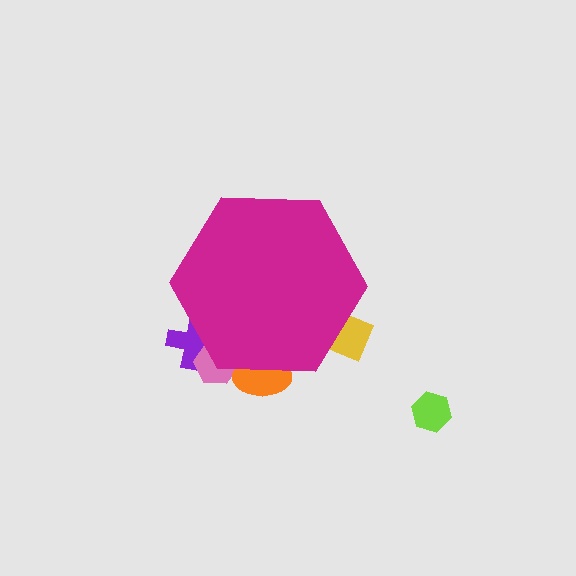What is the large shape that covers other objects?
A magenta hexagon.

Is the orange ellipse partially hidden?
Yes, the orange ellipse is partially hidden behind the magenta hexagon.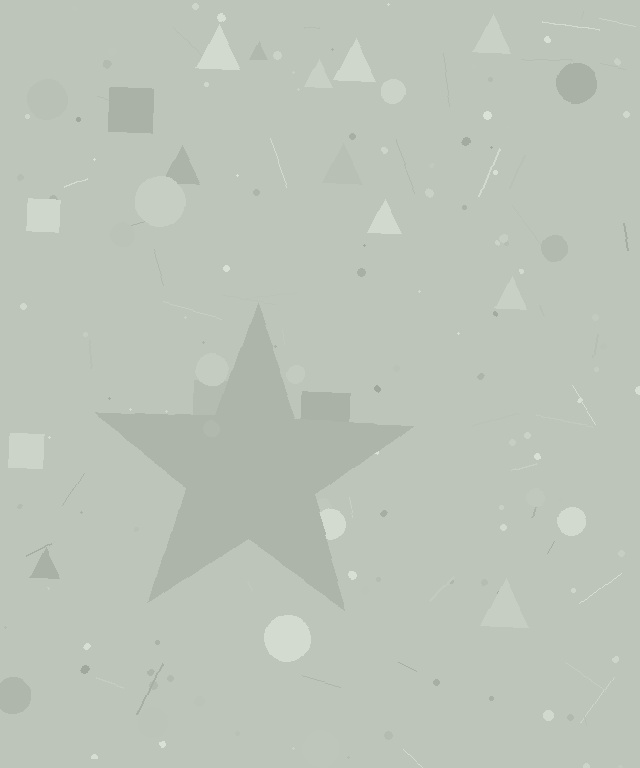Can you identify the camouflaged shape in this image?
The camouflaged shape is a star.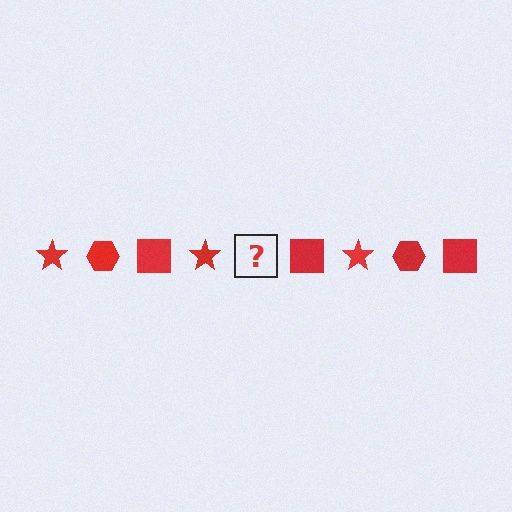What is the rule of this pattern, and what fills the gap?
The rule is that the pattern cycles through star, hexagon, square shapes in red. The gap should be filled with a red hexagon.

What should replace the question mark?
The question mark should be replaced with a red hexagon.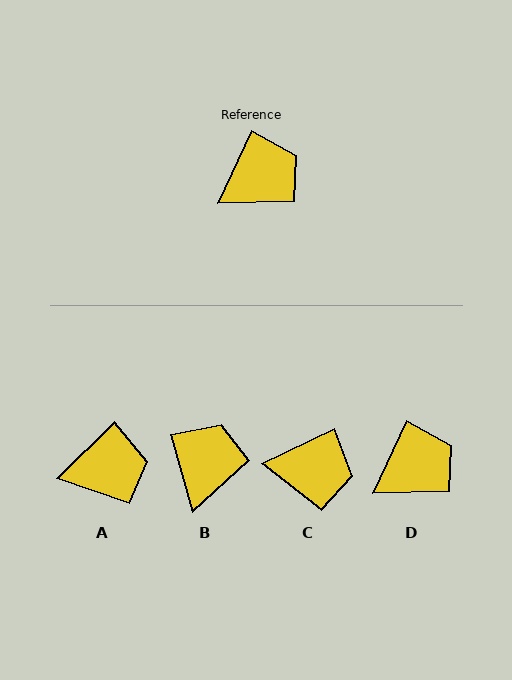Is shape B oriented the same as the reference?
No, it is off by about 41 degrees.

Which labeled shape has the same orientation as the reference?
D.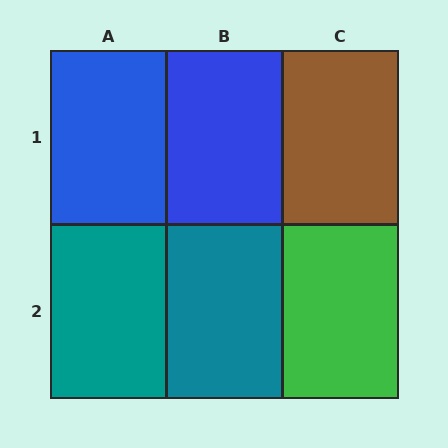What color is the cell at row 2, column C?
Green.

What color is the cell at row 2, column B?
Teal.